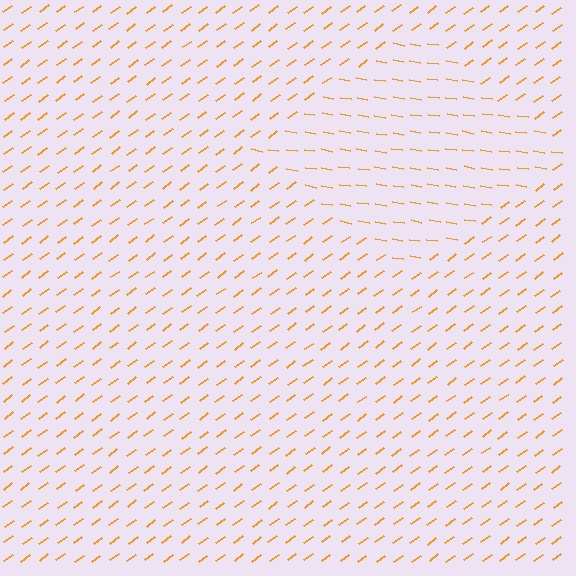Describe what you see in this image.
The image is filled with small orange line segments. A diamond region in the image has lines oriented differently from the surrounding lines, creating a visible texture boundary.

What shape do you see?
I see a diamond.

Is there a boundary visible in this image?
Yes, there is a texture boundary formed by a change in line orientation.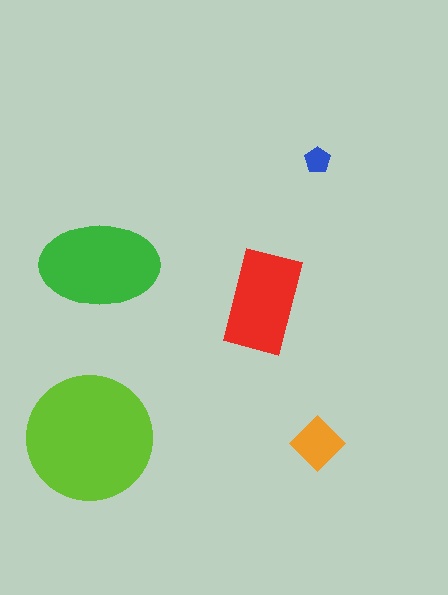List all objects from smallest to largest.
The blue pentagon, the orange diamond, the red rectangle, the green ellipse, the lime circle.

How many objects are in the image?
There are 5 objects in the image.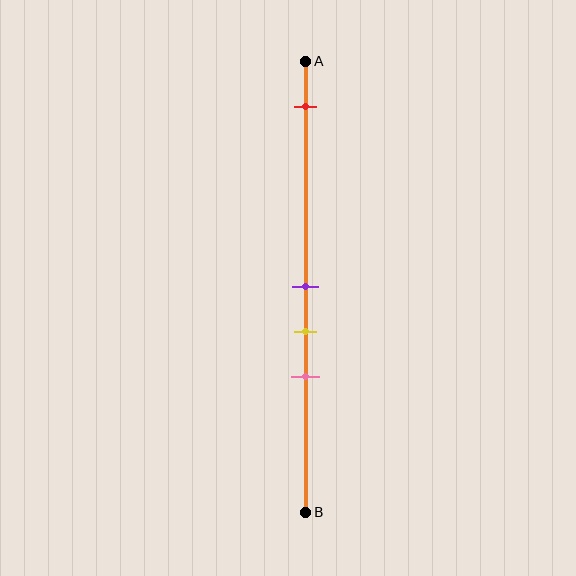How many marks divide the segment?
There are 4 marks dividing the segment.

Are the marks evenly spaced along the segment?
No, the marks are not evenly spaced.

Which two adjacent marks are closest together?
The purple and yellow marks are the closest adjacent pair.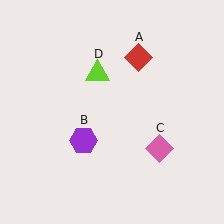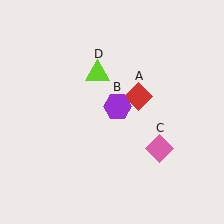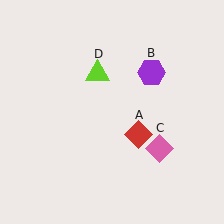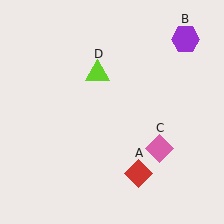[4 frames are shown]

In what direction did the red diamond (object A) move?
The red diamond (object A) moved down.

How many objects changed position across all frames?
2 objects changed position: red diamond (object A), purple hexagon (object B).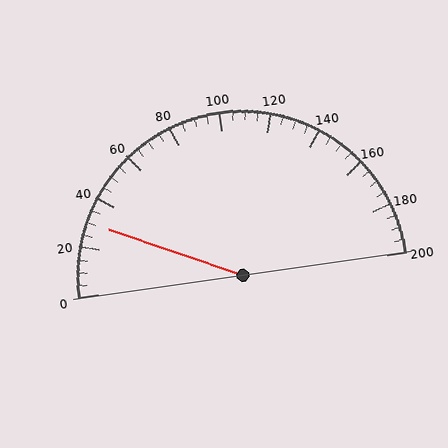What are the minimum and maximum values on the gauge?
The gauge ranges from 0 to 200.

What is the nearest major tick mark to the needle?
The nearest major tick mark is 40.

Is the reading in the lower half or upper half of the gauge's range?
The reading is in the lower half of the range (0 to 200).